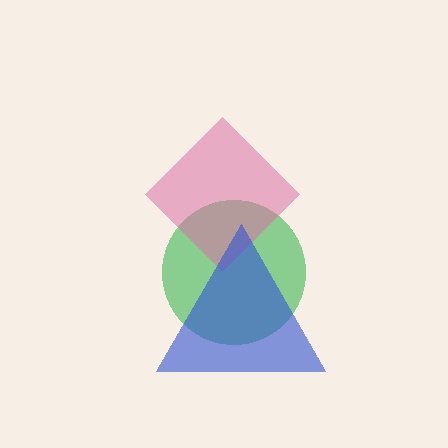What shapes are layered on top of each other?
The layered shapes are: a green circle, a pink diamond, a blue triangle.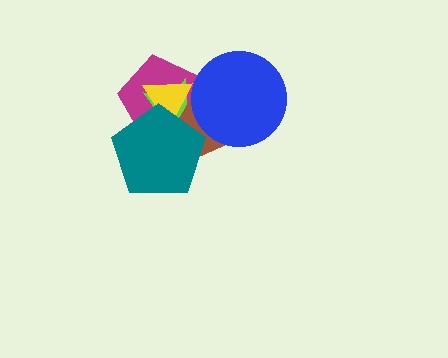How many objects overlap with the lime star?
5 objects overlap with the lime star.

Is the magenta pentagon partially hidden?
Yes, it is partially covered by another shape.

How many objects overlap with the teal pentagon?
4 objects overlap with the teal pentagon.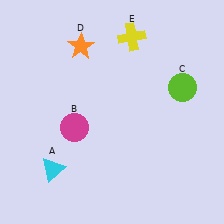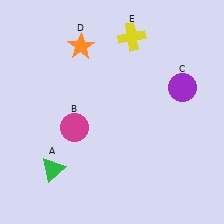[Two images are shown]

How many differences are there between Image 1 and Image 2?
There are 2 differences between the two images.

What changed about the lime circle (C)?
In Image 1, C is lime. In Image 2, it changed to purple.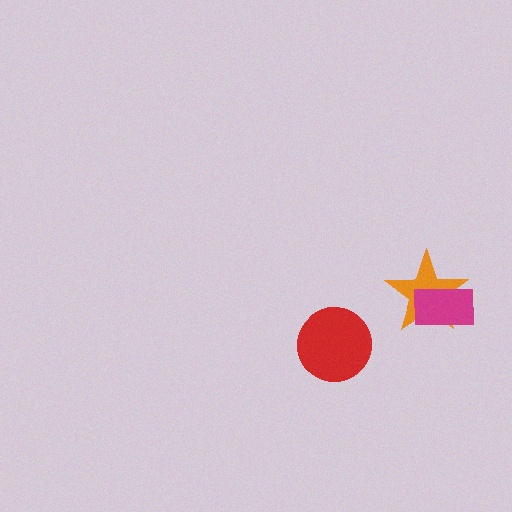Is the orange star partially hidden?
Yes, it is partially covered by another shape.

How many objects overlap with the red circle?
0 objects overlap with the red circle.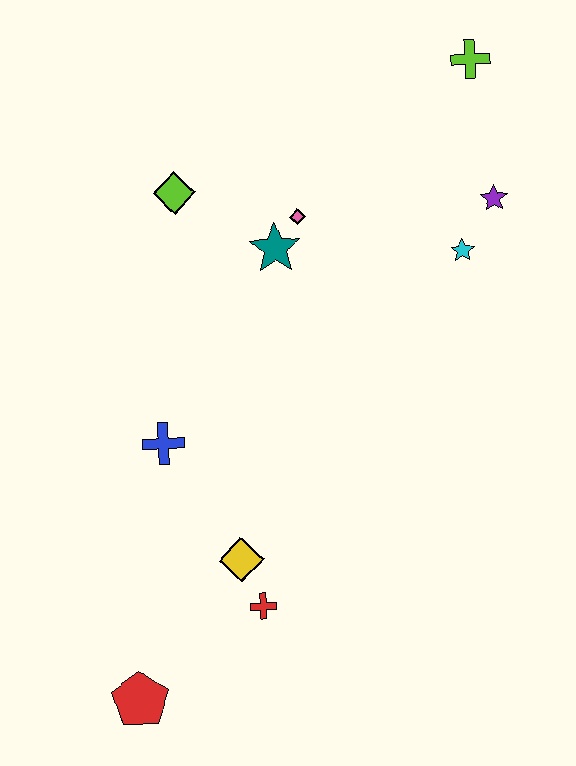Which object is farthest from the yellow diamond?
The lime cross is farthest from the yellow diamond.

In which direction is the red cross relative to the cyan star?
The red cross is below the cyan star.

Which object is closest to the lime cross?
The purple star is closest to the lime cross.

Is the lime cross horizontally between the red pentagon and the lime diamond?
No